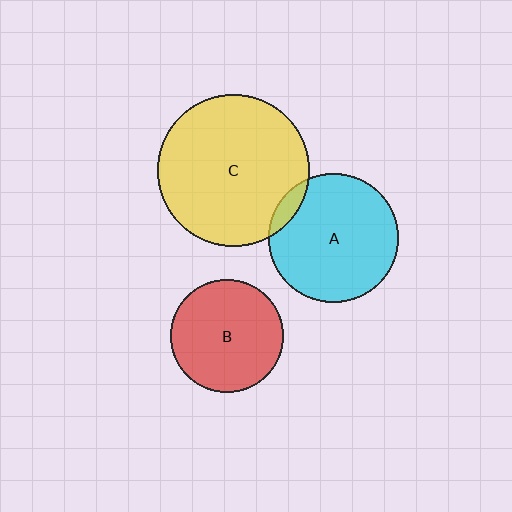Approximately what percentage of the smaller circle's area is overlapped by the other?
Approximately 5%.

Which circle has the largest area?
Circle C (yellow).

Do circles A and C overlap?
Yes.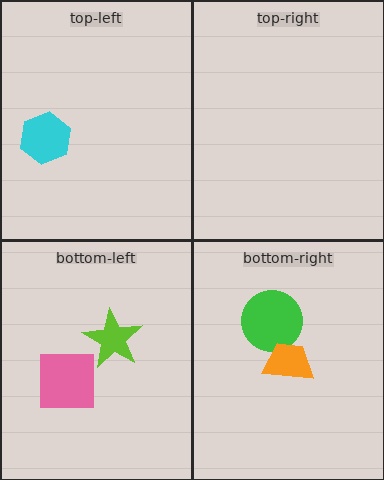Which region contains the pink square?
The bottom-left region.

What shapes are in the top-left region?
The cyan hexagon.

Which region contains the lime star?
The bottom-left region.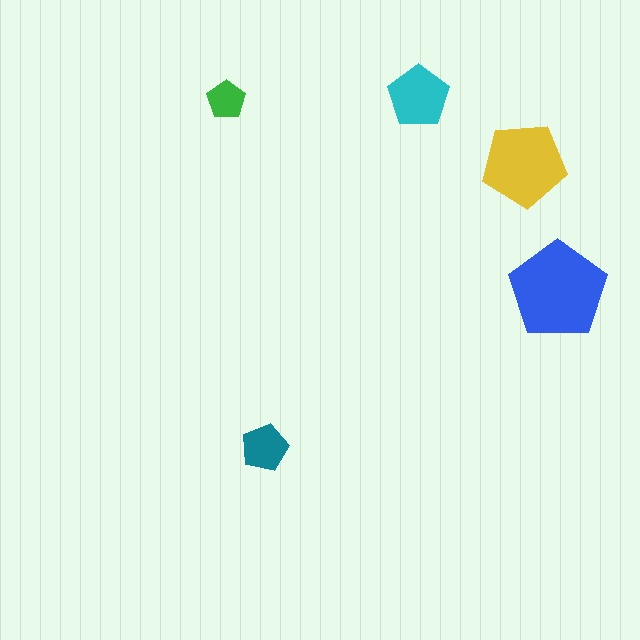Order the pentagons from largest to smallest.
the blue one, the yellow one, the cyan one, the teal one, the green one.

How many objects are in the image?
There are 5 objects in the image.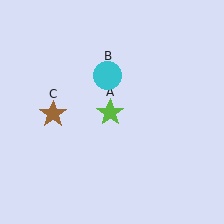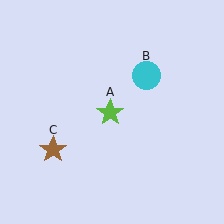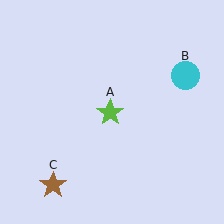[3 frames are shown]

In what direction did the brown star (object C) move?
The brown star (object C) moved down.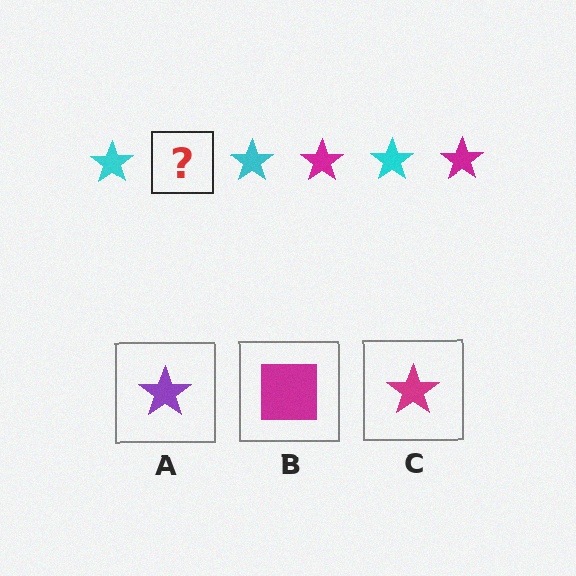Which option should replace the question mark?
Option C.